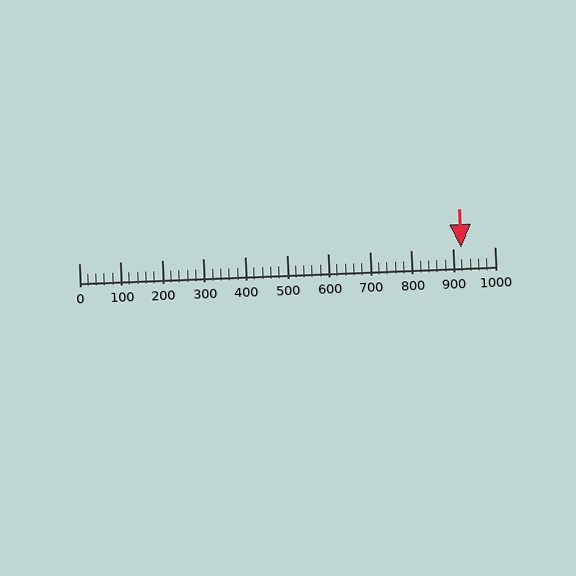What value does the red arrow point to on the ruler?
The red arrow points to approximately 919.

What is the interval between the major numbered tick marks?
The major tick marks are spaced 100 units apart.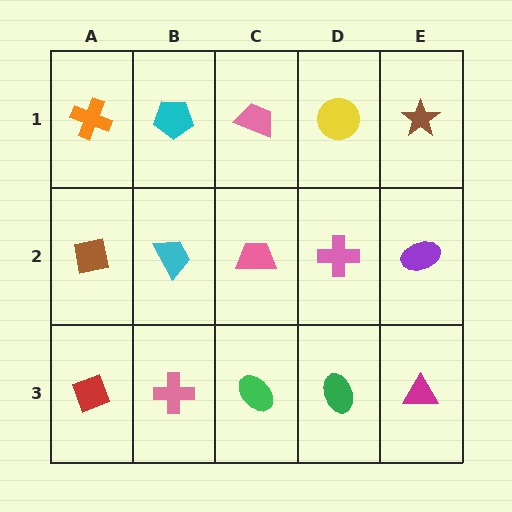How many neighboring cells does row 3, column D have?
3.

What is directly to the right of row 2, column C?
A pink cross.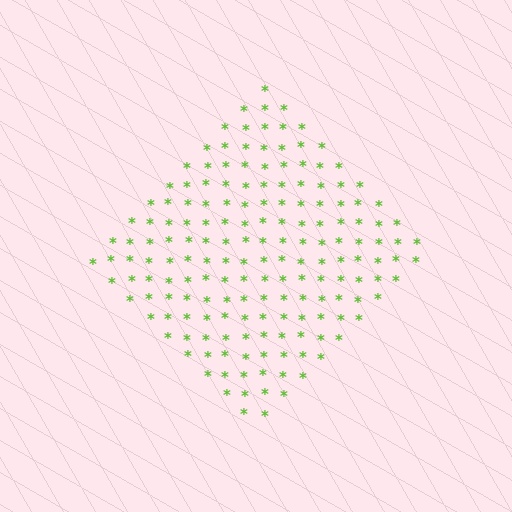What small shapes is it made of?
It is made of small asterisks.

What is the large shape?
The large shape is a diamond.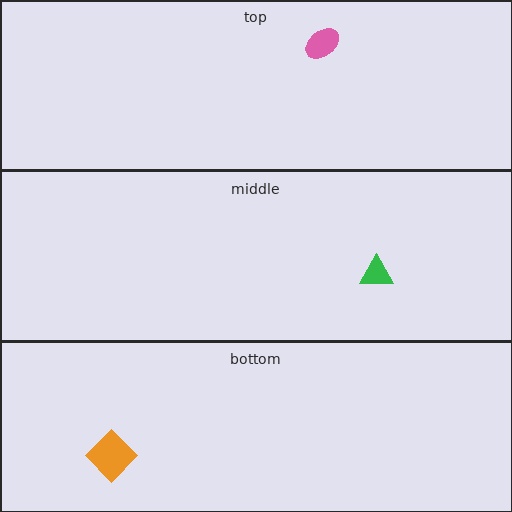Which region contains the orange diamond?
The bottom region.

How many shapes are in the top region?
1.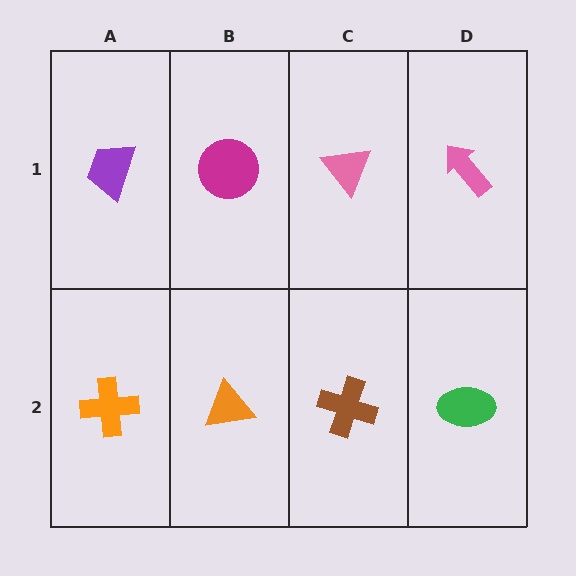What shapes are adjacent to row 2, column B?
A magenta circle (row 1, column B), an orange cross (row 2, column A), a brown cross (row 2, column C).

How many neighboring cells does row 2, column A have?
2.